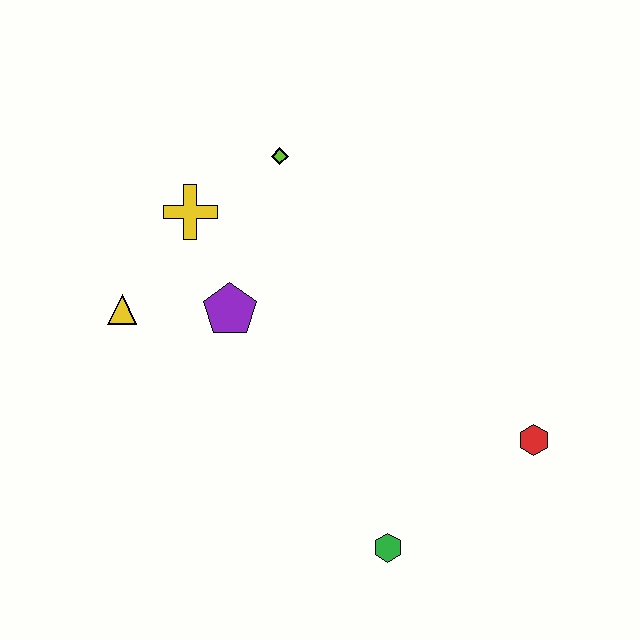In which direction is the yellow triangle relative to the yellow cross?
The yellow triangle is below the yellow cross.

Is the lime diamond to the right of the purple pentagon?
Yes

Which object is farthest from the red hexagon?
The yellow triangle is farthest from the red hexagon.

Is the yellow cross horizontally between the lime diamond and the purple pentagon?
No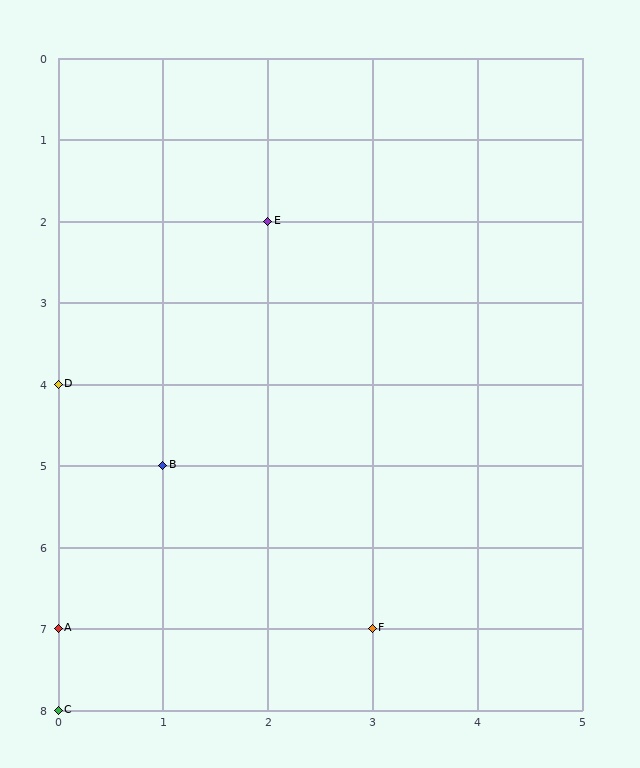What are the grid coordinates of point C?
Point C is at grid coordinates (0, 8).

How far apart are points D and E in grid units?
Points D and E are 2 columns and 2 rows apart (about 2.8 grid units diagonally).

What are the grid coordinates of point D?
Point D is at grid coordinates (0, 4).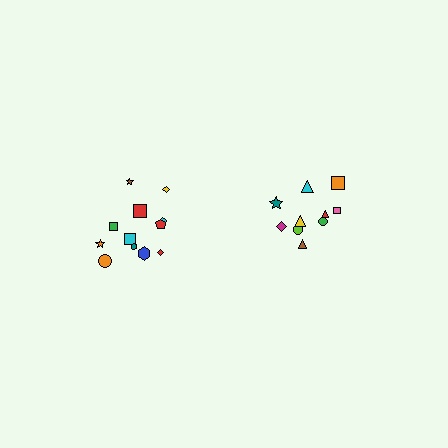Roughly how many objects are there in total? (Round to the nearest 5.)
Roughly 20 objects in total.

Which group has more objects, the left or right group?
The left group.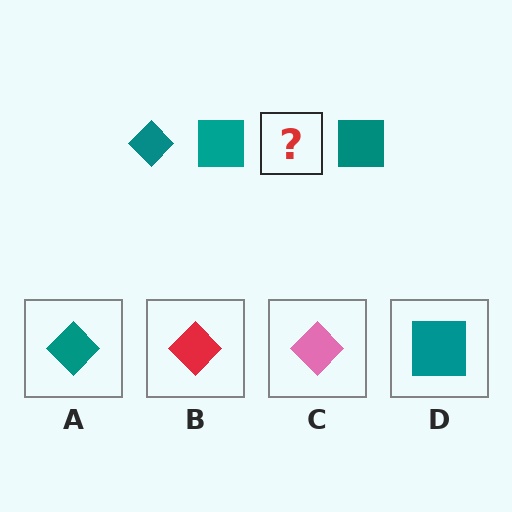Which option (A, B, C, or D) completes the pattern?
A.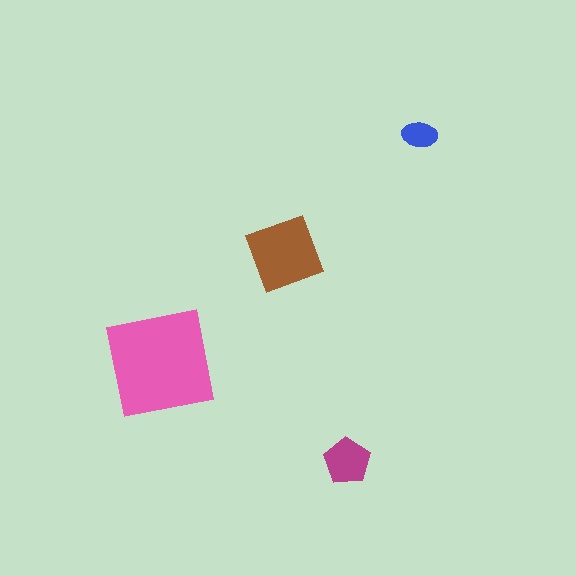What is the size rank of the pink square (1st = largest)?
1st.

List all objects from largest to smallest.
The pink square, the brown square, the magenta pentagon, the blue ellipse.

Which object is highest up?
The blue ellipse is topmost.